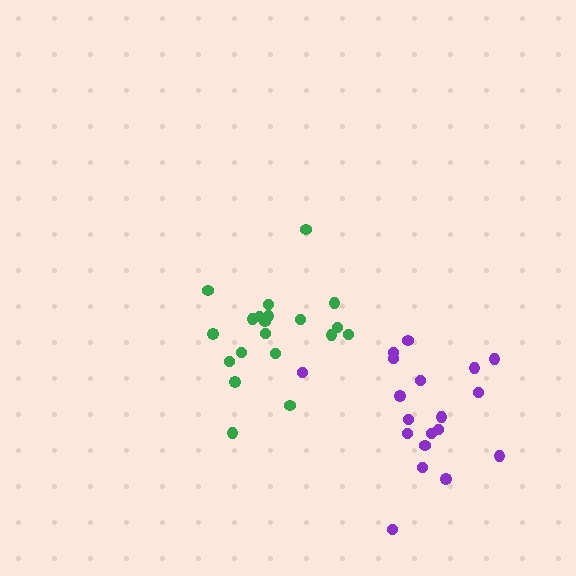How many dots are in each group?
Group 1: 20 dots, Group 2: 19 dots (39 total).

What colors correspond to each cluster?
The clusters are colored: green, purple.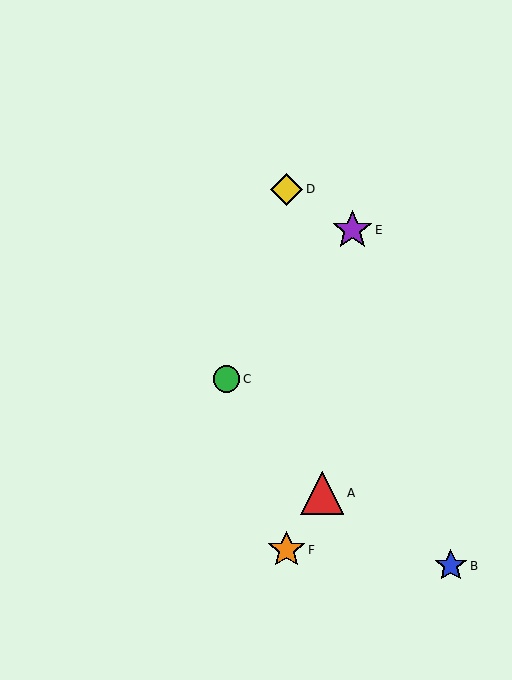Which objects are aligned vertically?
Objects D, F are aligned vertically.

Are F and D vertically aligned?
Yes, both are at x≈286.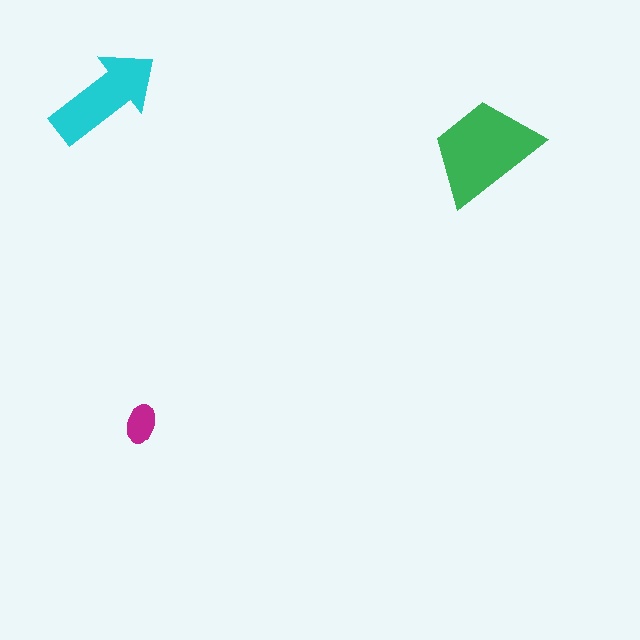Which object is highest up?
The cyan arrow is topmost.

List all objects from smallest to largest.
The magenta ellipse, the cyan arrow, the green trapezoid.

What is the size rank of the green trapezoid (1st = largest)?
1st.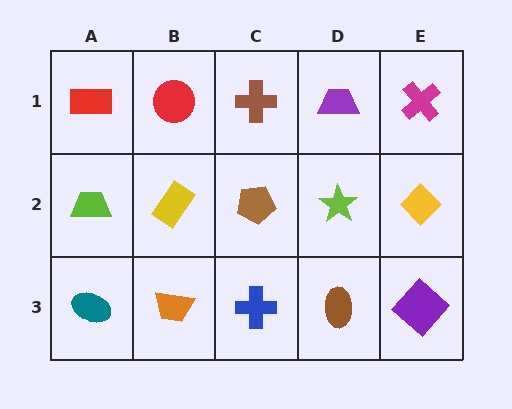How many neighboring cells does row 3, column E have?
2.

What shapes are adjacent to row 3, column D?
A lime star (row 2, column D), a blue cross (row 3, column C), a purple diamond (row 3, column E).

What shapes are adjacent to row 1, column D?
A lime star (row 2, column D), a brown cross (row 1, column C), a magenta cross (row 1, column E).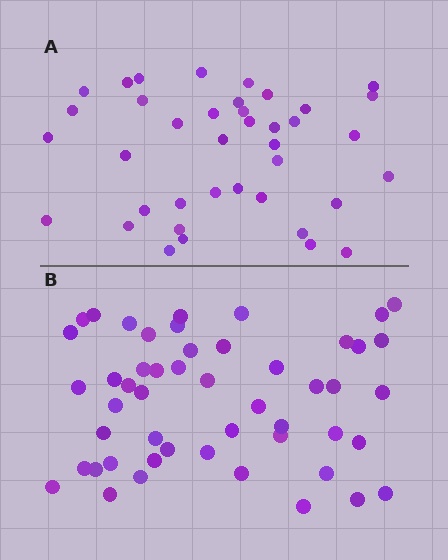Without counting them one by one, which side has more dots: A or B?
Region B (the bottom region) has more dots.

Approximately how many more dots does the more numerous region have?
Region B has roughly 12 or so more dots than region A.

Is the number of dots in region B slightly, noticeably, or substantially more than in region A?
Region B has noticeably more, but not dramatically so. The ratio is roughly 1.3 to 1.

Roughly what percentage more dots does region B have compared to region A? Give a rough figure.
About 30% more.